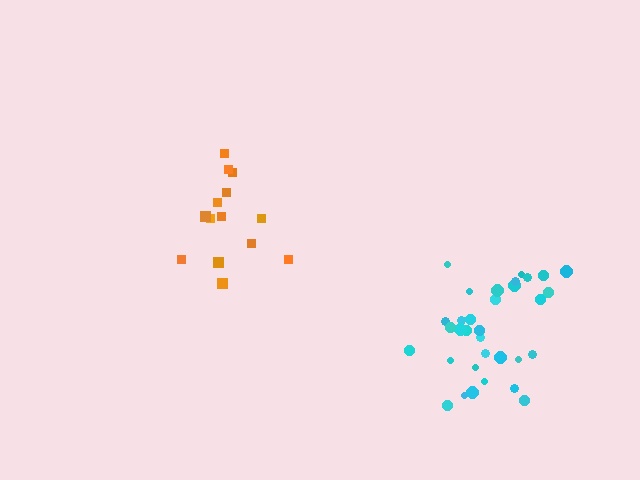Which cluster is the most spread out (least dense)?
Orange.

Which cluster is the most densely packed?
Cyan.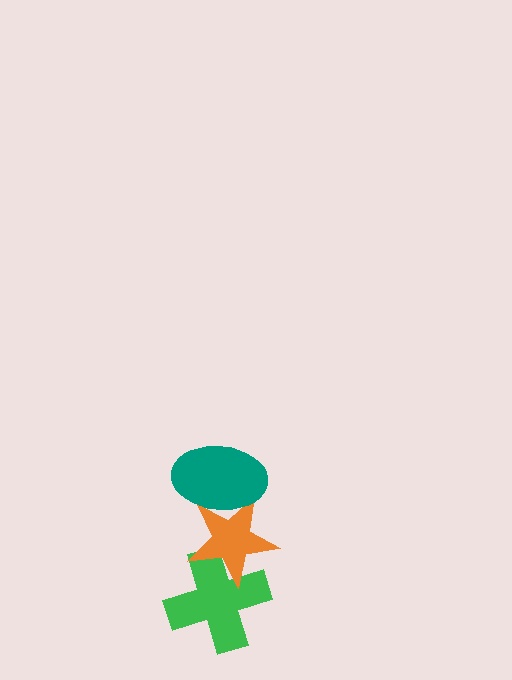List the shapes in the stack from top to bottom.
From top to bottom: the teal ellipse, the orange star, the green cross.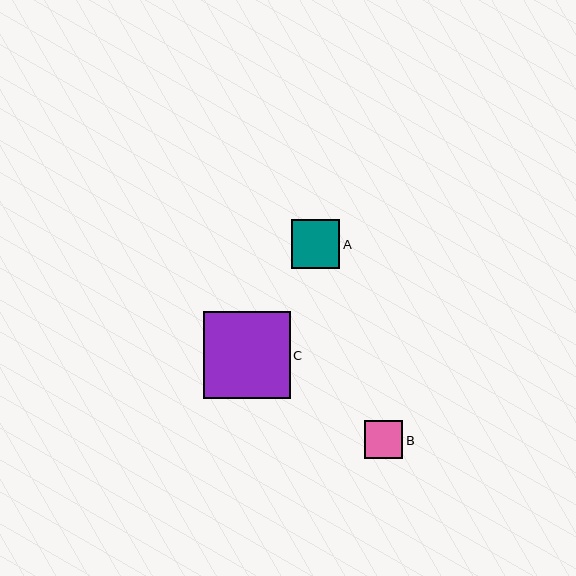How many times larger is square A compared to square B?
Square A is approximately 1.3 times the size of square B.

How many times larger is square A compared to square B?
Square A is approximately 1.3 times the size of square B.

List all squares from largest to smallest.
From largest to smallest: C, A, B.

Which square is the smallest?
Square B is the smallest with a size of approximately 38 pixels.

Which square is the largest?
Square C is the largest with a size of approximately 87 pixels.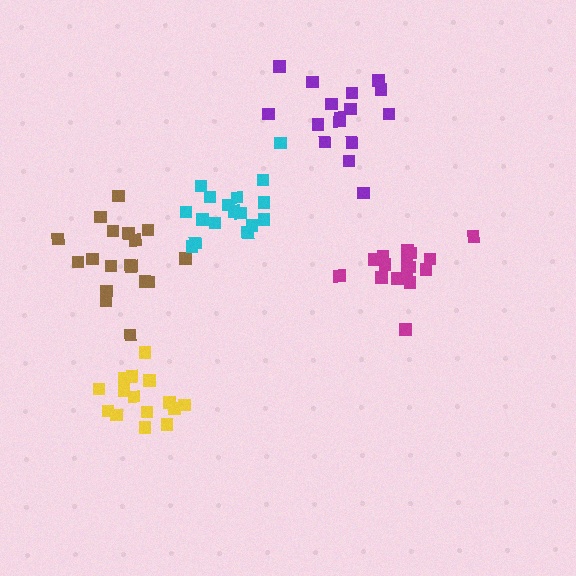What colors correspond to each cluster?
The clusters are colored: brown, yellow, cyan, magenta, purple.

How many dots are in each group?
Group 1: 18 dots, Group 2: 15 dots, Group 3: 17 dots, Group 4: 16 dots, Group 5: 16 dots (82 total).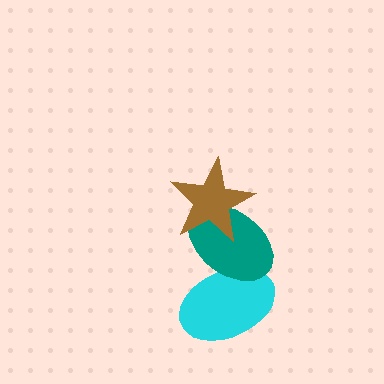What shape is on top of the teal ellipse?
The brown star is on top of the teal ellipse.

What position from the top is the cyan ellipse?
The cyan ellipse is 3rd from the top.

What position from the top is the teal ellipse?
The teal ellipse is 2nd from the top.